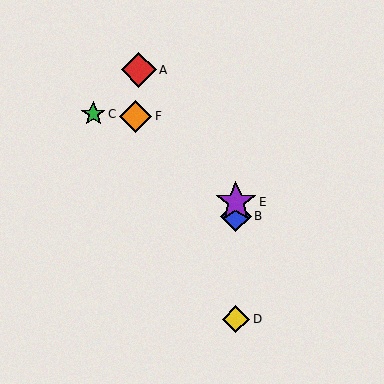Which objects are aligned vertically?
Objects B, D, E are aligned vertically.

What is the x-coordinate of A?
Object A is at x≈139.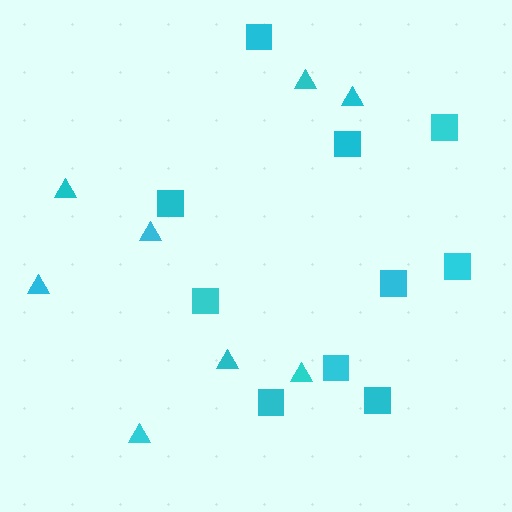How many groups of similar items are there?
There are 2 groups: one group of squares (10) and one group of triangles (8).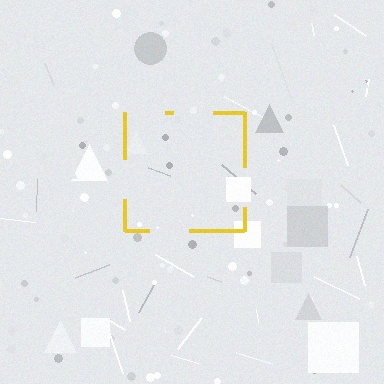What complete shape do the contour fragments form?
The contour fragments form a square.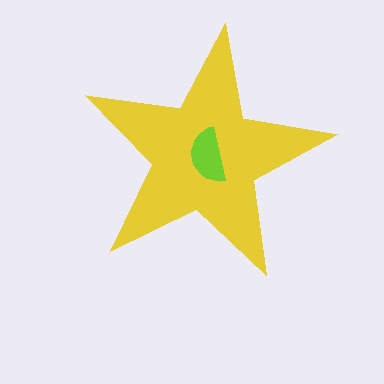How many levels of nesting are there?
2.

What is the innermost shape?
The lime semicircle.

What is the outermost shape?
The yellow star.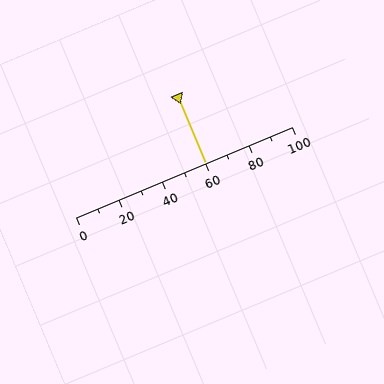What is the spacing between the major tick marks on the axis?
The major ticks are spaced 20 apart.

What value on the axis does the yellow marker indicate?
The marker indicates approximately 60.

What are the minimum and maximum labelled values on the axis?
The axis runs from 0 to 100.